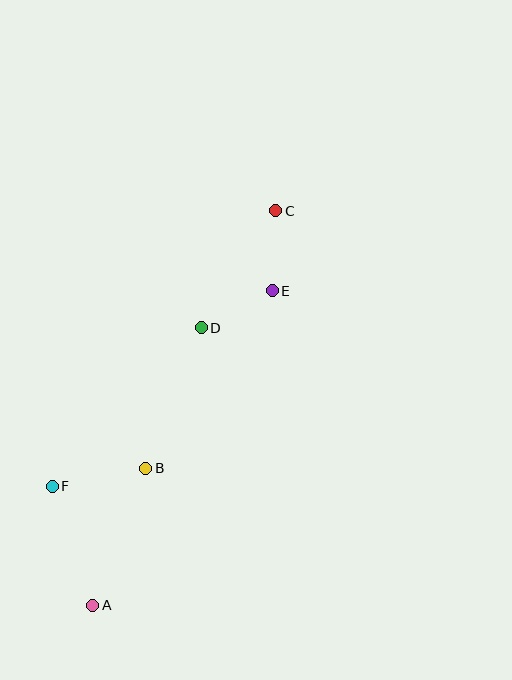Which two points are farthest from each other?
Points A and C are farthest from each other.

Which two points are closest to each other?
Points C and E are closest to each other.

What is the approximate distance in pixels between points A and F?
The distance between A and F is approximately 126 pixels.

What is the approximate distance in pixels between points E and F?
The distance between E and F is approximately 295 pixels.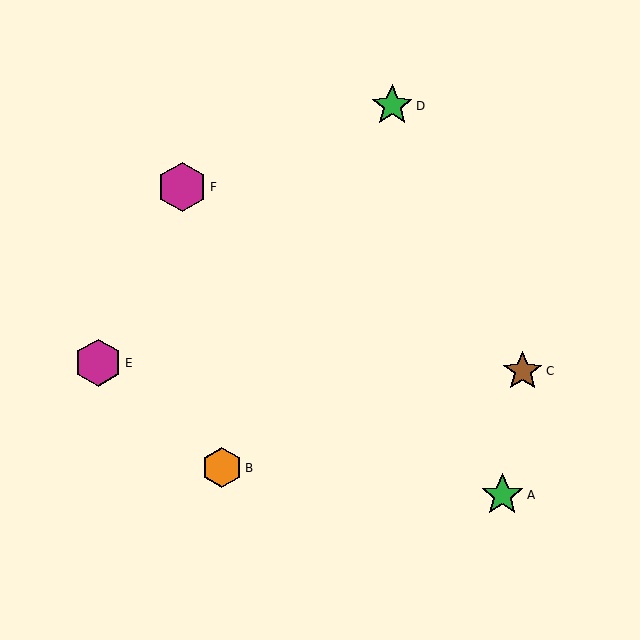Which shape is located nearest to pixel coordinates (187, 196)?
The magenta hexagon (labeled F) at (182, 187) is nearest to that location.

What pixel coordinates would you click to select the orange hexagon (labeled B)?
Click at (222, 468) to select the orange hexagon B.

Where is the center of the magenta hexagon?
The center of the magenta hexagon is at (182, 187).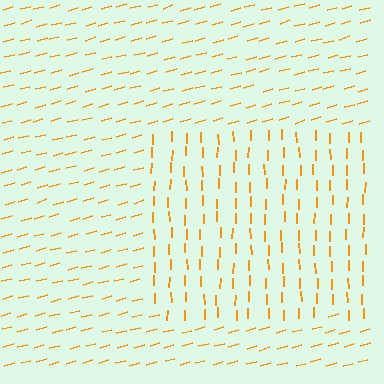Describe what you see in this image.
The image is filled with small orange line segments. A rectangle region in the image has lines oriented differently from the surrounding lines, creating a visible texture boundary.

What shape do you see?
I see a rectangle.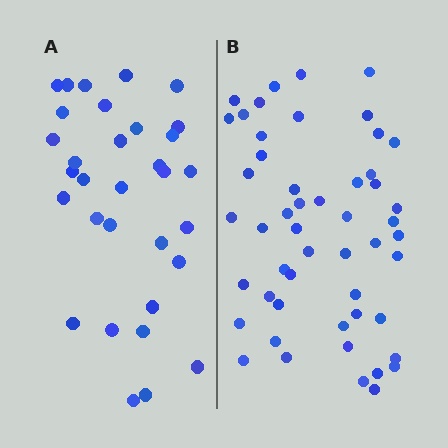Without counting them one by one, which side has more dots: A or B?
Region B (the right region) has more dots.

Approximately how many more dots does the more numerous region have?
Region B has approximately 20 more dots than region A.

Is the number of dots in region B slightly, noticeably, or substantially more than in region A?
Region B has substantially more. The ratio is roughly 1.6 to 1.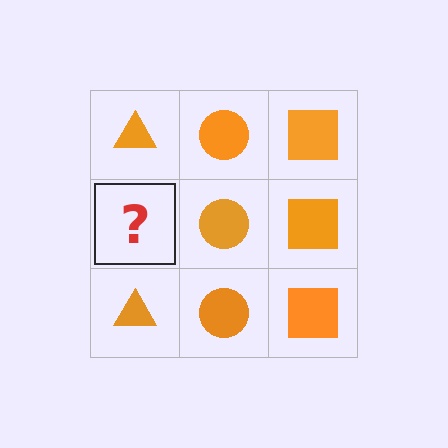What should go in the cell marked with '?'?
The missing cell should contain an orange triangle.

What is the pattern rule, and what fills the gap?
The rule is that each column has a consistent shape. The gap should be filled with an orange triangle.